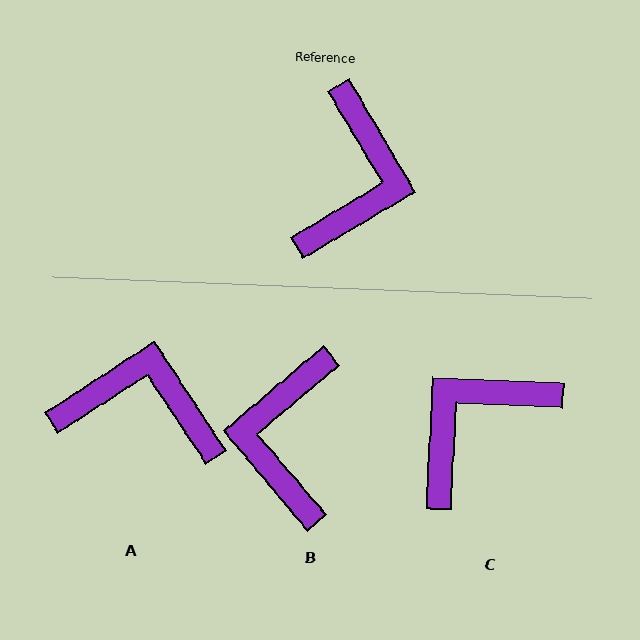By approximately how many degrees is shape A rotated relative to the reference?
Approximately 92 degrees counter-clockwise.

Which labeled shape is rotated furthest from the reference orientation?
B, about 171 degrees away.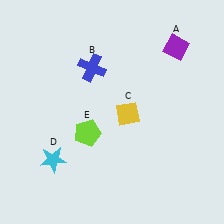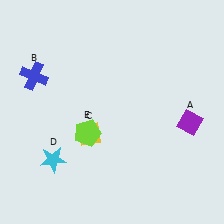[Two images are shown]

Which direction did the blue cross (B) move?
The blue cross (B) moved left.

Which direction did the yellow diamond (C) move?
The yellow diamond (C) moved left.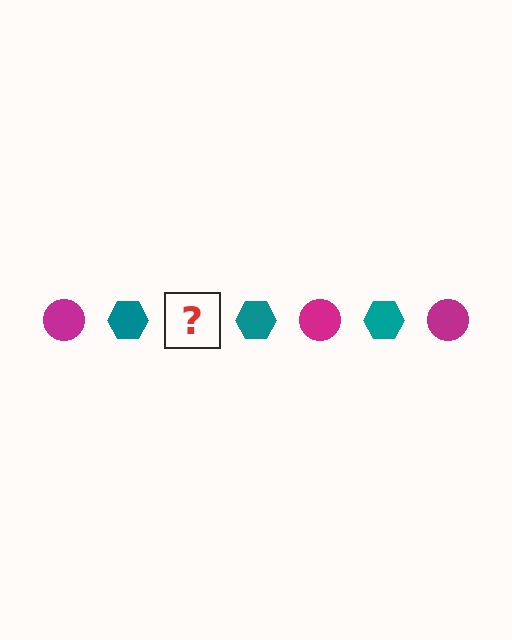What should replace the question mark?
The question mark should be replaced with a magenta circle.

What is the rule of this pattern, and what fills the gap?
The rule is that the pattern alternates between magenta circle and teal hexagon. The gap should be filled with a magenta circle.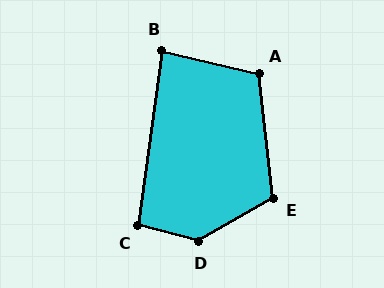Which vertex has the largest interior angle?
D, at approximately 135 degrees.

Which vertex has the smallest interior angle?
B, at approximately 85 degrees.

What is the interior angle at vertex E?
Approximately 114 degrees (obtuse).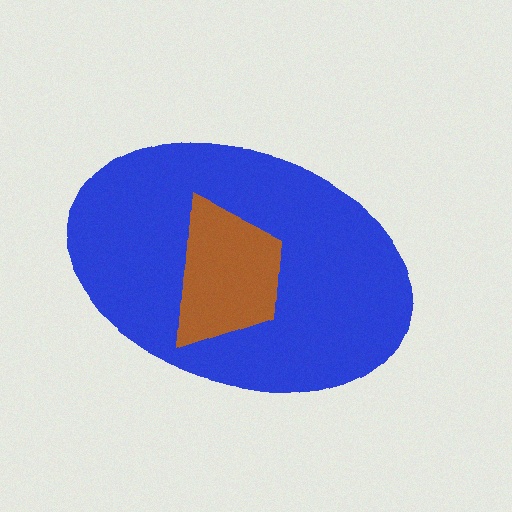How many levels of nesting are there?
2.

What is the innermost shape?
The brown trapezoid.